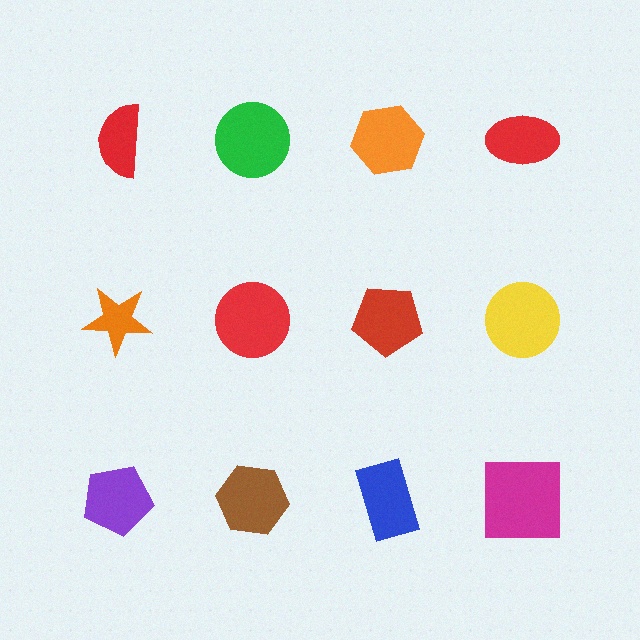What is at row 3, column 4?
A magenta square.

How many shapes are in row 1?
4 shapes.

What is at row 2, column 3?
A red pentagon.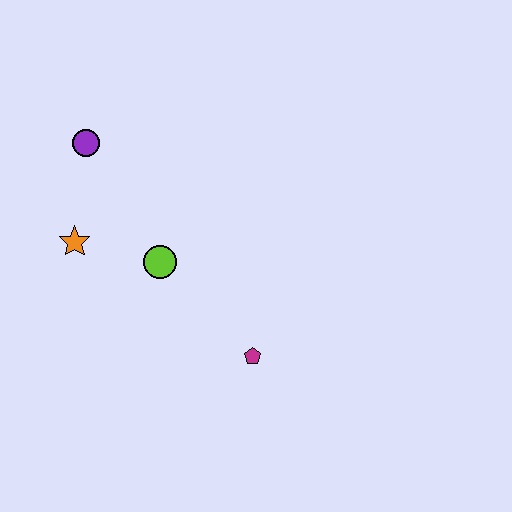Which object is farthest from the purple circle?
The magenta pentagon is farthest from the purple circle.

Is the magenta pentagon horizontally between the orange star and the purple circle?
No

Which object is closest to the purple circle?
The orange star is closest to the purple circle.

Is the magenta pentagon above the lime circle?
No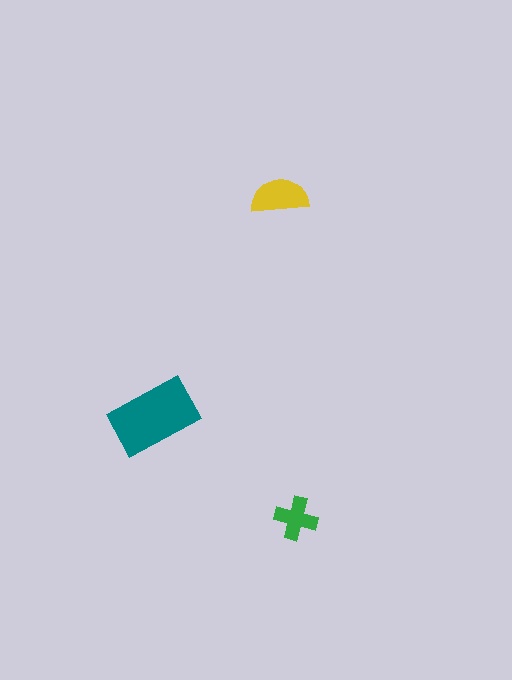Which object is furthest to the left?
The teal rectangle is leftmost.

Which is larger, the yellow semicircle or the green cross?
The yellow semicircle.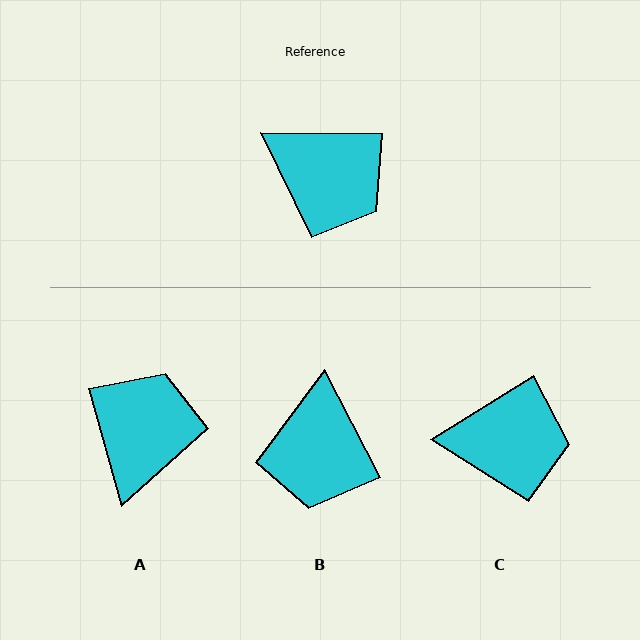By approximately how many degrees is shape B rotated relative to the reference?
Approximately 63 degrees clockwise.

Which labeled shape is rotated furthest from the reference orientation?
A, about 106 degrees away.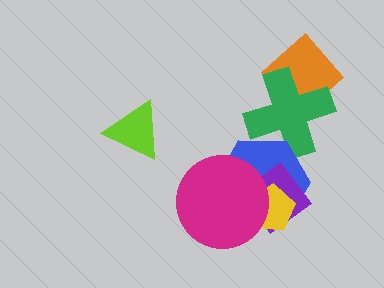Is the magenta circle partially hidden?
No, no other shape covers it.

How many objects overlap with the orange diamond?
1 object overlaps with the orange diamond.